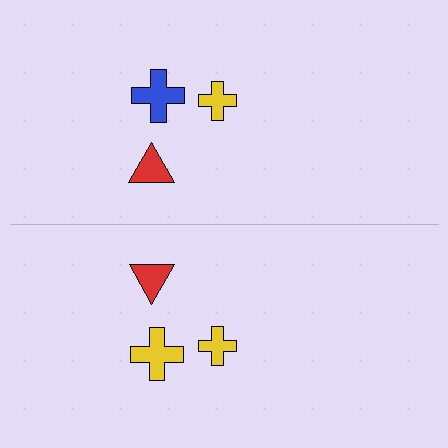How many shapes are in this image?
There are 6 shapes in this image.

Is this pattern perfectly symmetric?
No, the pattern is not perfectly symmetric. The yellow cross on the bottom side breaks the symmetry — its mirror counterpart is blue.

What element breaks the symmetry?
The yellow cross on the bottom side breaks the symmetry — its mirror counterpart is blue.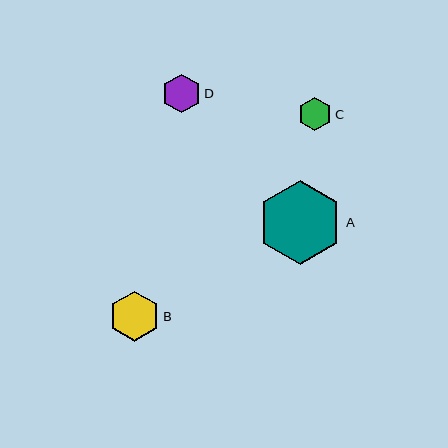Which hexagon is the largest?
Hexagon A is the largest with a size of approximately 85 pixels.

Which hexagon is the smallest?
Hexagon C is the smallest with a size of approximately 34 pixels.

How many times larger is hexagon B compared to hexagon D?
Hexagon B is approximately 1.3 times the size of hexagon D.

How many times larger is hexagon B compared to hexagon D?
Hexagon B is approximately 1.3 times the size of hexagon D.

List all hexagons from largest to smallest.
From largest to smallest: A, B, D, C.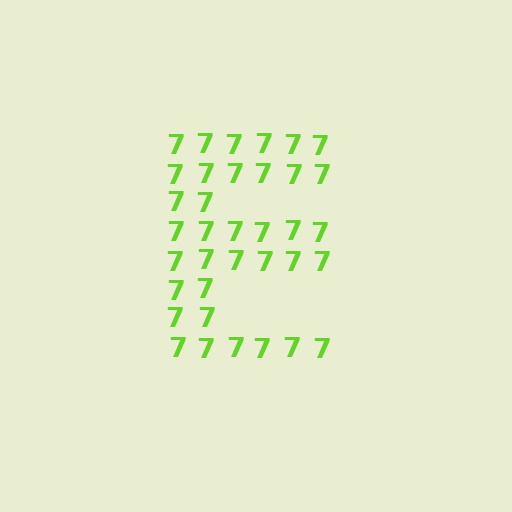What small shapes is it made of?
It is made of small digit 7's.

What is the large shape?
The large shape is the letter E.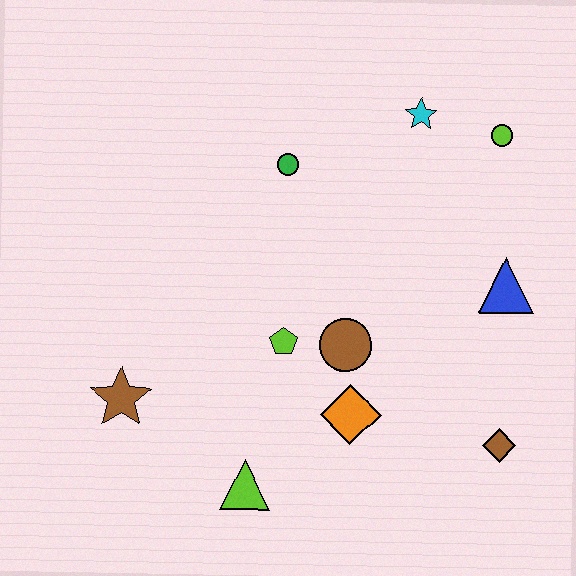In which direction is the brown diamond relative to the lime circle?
The brown diamond is below the lime circle.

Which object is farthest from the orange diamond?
The lime circle is farthest from the orange diamond.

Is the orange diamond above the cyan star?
No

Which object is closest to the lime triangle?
The orange diamond is closest to the lime triangle.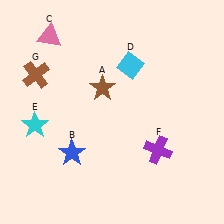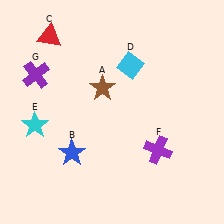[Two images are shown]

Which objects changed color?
C changed from pink to red. G changed from brown to purple.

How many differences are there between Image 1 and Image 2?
There are 2 differences between the two images.